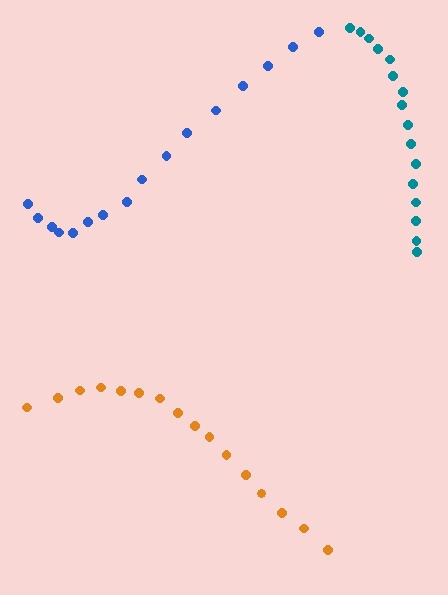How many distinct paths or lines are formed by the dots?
There are 3 distinct paths.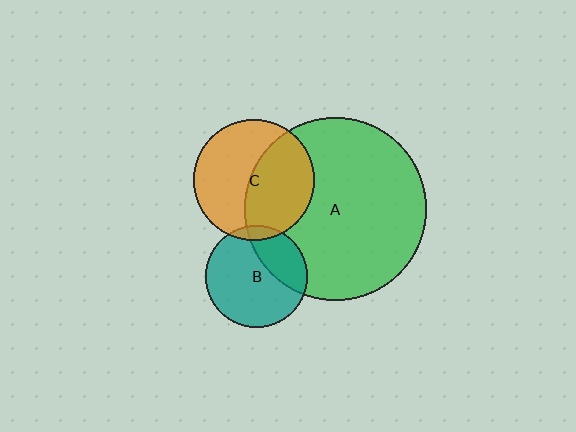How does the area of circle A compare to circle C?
Approximately 2.3 times.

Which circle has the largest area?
Circle A (green).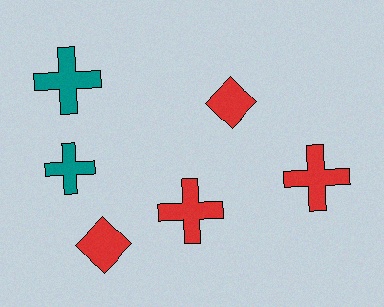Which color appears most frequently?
Red, with 4 objects.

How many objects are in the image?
There are 6 objects.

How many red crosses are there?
There are 2 red crosses.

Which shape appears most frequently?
Cross, with 4 objects.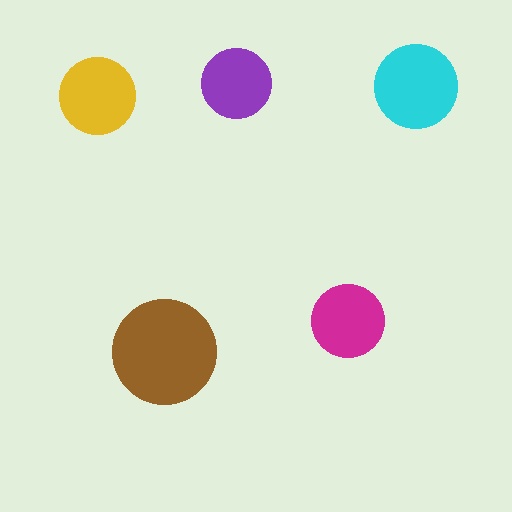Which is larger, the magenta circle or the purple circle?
The magenta one.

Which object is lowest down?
The brown circle is bottommost.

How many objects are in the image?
There are 5 objects in the image.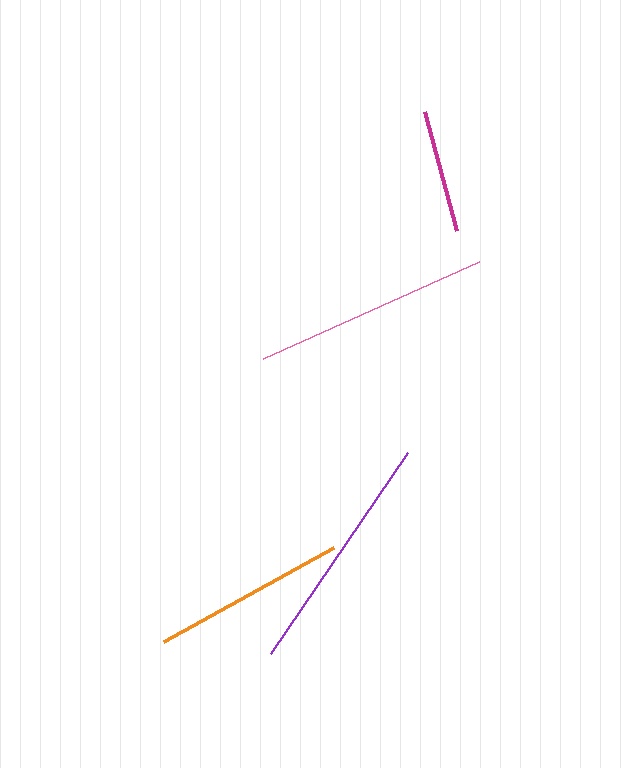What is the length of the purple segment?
The purple segment is approximately 244 pixels long.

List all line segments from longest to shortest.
From longest to shortest: purple, pink, orange, magenta.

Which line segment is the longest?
The purple line is the longest at approximately 244 pixels.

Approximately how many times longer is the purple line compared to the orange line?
The purple line is approximately 1.3 times the length of the orange line.